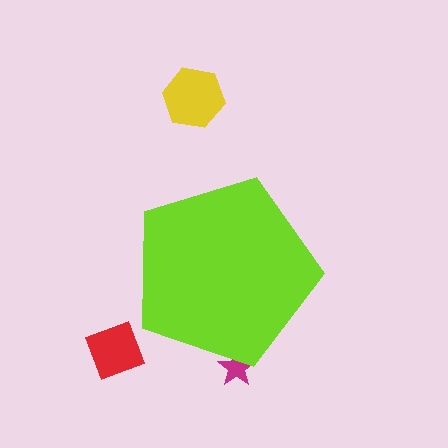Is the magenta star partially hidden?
Yes, the magenta star is partially hidden behind the lime pentagon.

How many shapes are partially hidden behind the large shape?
1 shape is partially hidden.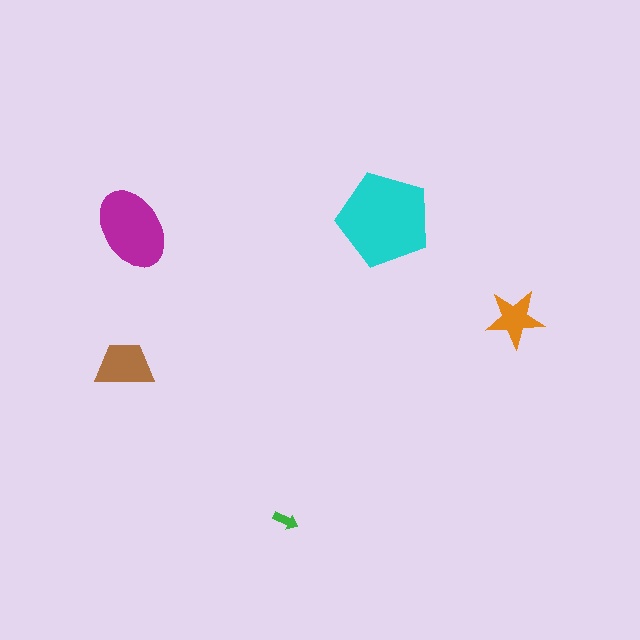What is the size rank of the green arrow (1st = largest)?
5th.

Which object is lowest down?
The green arrow is bottommost.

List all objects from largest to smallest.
The cyan pentagon, the magenta ellipse, the brown trapezoid, the orange star, the green arrow.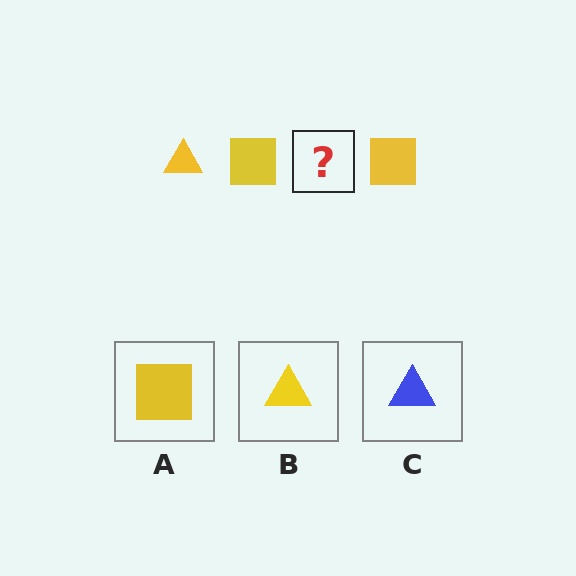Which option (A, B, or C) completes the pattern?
B.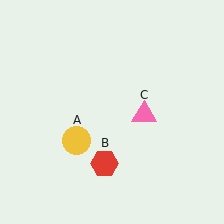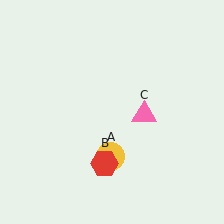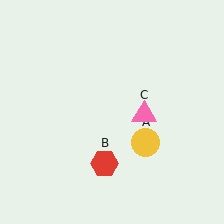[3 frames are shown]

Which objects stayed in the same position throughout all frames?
Red hexagon (object B) and pink triangle (object C) remained stationary.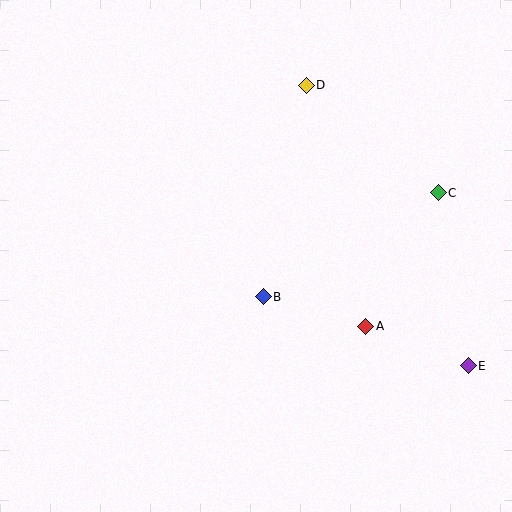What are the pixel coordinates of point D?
Point D is at (306, 85).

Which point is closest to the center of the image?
Point B at (263, 297) is closest to the center.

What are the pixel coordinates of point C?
Point C is at (438, 193).